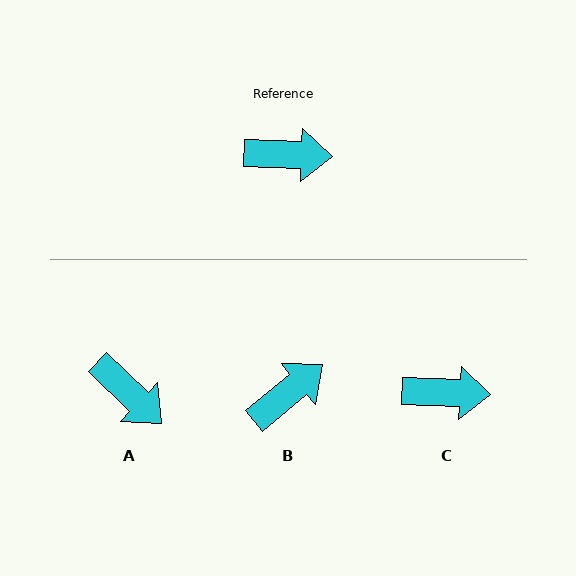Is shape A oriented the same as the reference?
No, it is off by about 42 degrees.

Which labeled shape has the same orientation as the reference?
C.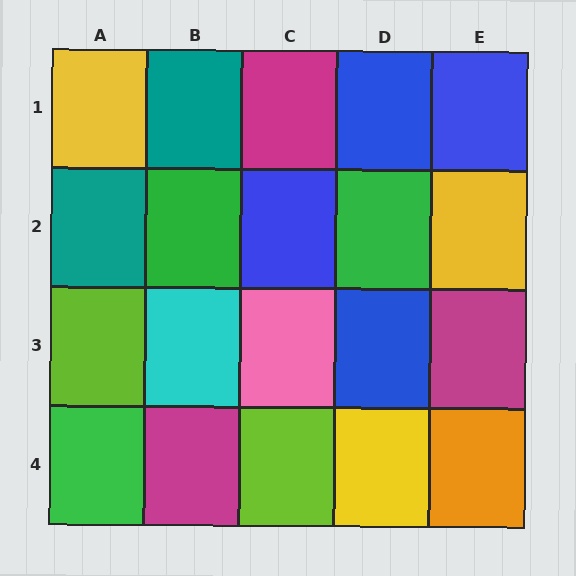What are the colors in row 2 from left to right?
Teal, green, blue, green, yellow.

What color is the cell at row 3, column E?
Magenta.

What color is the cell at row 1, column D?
Blue.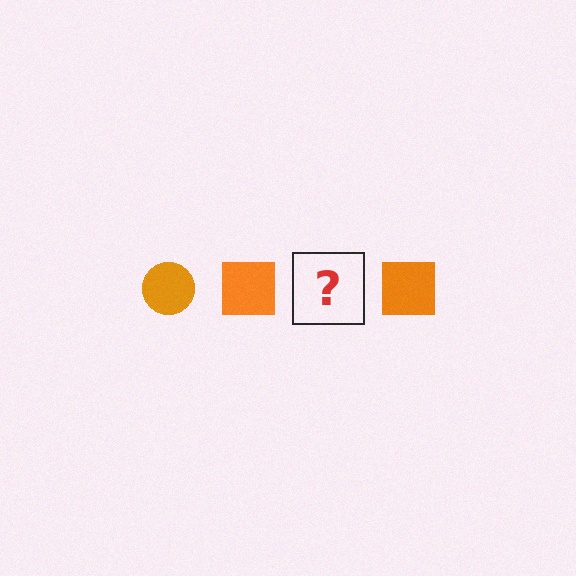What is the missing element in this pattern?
The missing element is an orange circle.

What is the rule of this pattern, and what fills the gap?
The rule is that the pattern cycles through circle, square shapes in orange. The gap should be filled with an orange circle.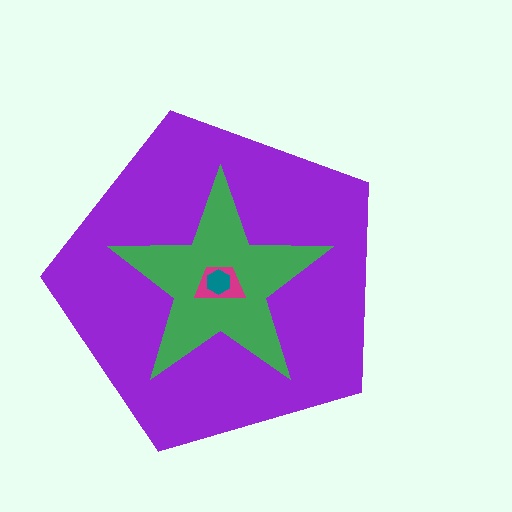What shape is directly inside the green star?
The magenta trapezoid.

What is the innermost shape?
The teal hexagon.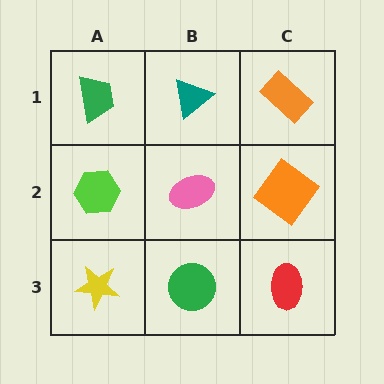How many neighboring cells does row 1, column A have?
2.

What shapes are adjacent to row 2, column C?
An orange rectangle (row 1, column C), a red ellipse (row 3, column C), a pink ellipse (row 2, column B).